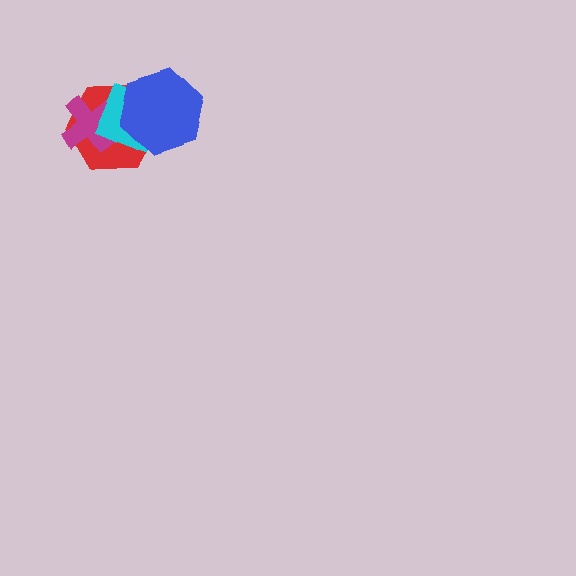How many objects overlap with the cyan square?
3 objects overlap with the cyan square.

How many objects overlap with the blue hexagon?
2 objects overlap with the blue hexagon.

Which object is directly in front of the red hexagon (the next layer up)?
The magenta cross is directly in front of the red hexagon.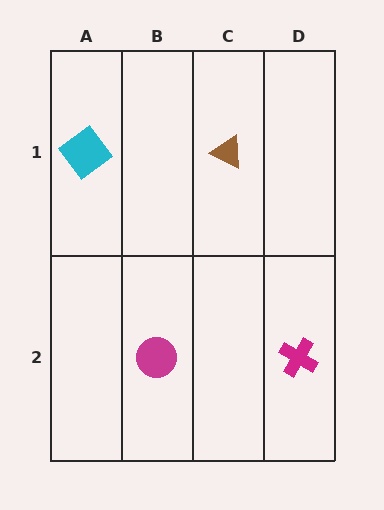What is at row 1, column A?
A cyan diamond.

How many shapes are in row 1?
2 shapes.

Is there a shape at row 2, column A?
No, that cell is empty.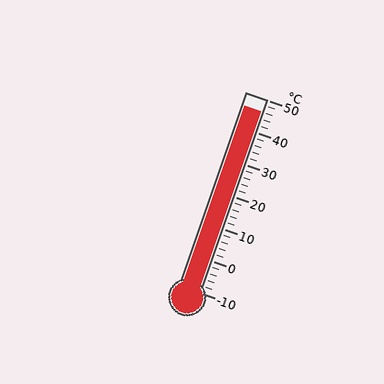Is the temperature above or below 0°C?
The temperature is above 0°C.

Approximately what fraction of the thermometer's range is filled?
The thermometer is filled to approximately 95% of its range.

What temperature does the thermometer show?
The thermometer shows approximately 46°C.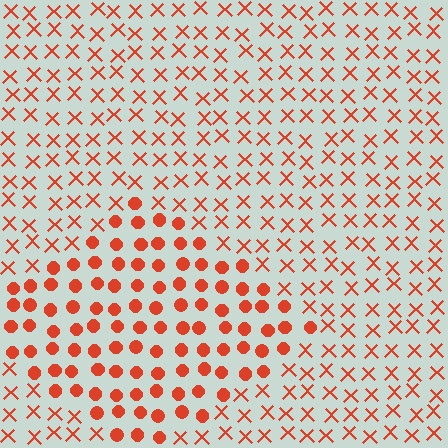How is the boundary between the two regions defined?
The boundary is defined by a change in element shape: circles inside vs. X marks outside. All elements share the same color and spacing.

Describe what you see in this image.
The image is filled with small red elements arranged in a uniform grid. A diamond-shaped region contains circles, while the surrounding area contains X marks. The boundary is defined purely by the change in element shape.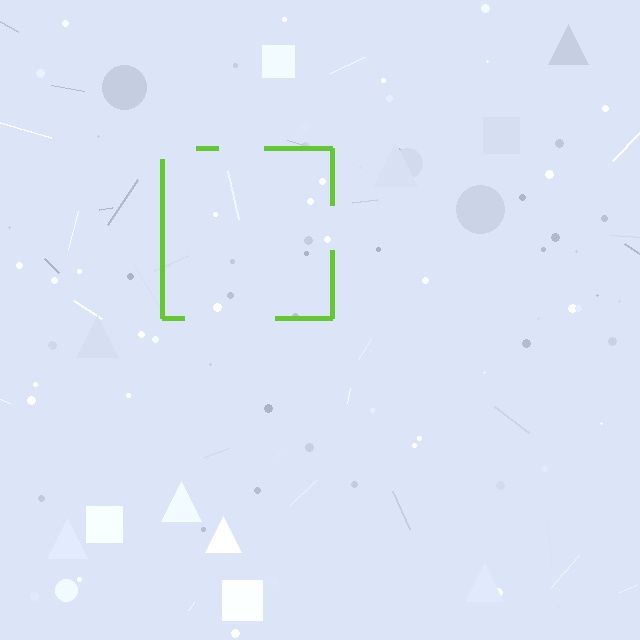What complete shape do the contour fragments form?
The contour fragments form a square.